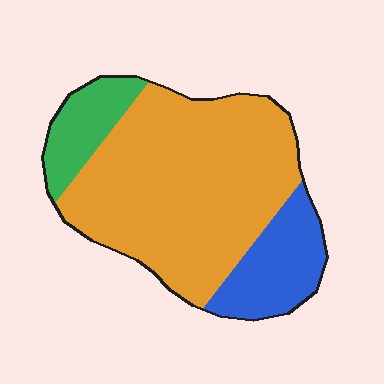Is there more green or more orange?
Orange.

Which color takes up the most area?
Orange, at roughly 70%.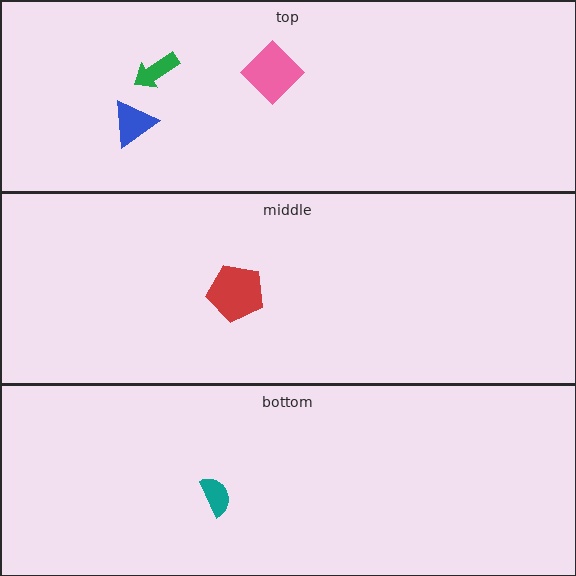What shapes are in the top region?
The blue triangle, the green arrow, the pink diamond.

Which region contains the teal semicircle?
The bottom region.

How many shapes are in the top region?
3.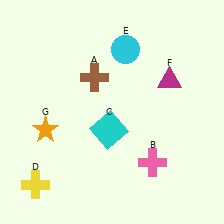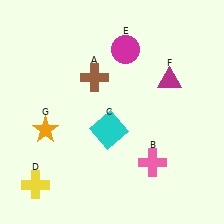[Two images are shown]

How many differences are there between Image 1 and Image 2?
There is 1 difference between the two images.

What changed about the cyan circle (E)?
In Image 1, E is cyan. In Image 2, it changed to magenta.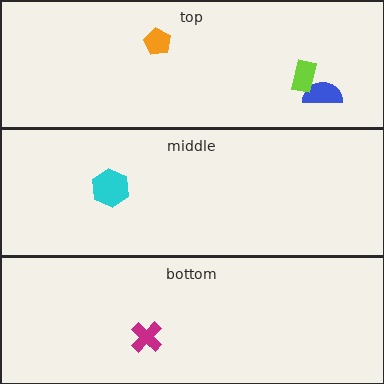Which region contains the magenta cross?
The bottom region.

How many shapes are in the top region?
3.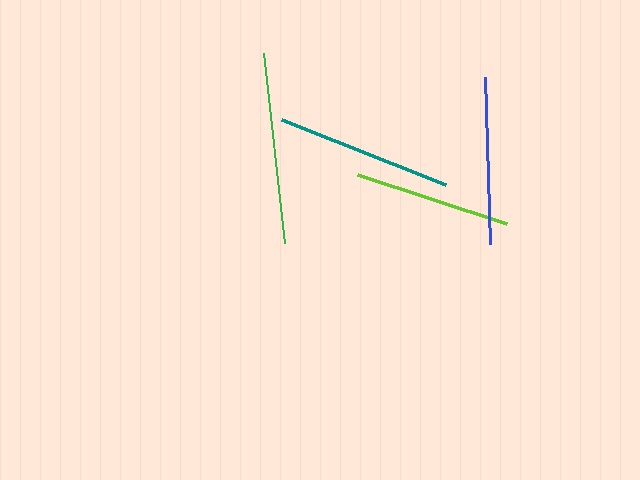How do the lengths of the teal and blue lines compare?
The teal and blue lines are approximately the same length.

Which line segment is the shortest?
The lime line is the shortest at approximately 156 pixels.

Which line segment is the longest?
The green line is the longest at approximately 191 pixels.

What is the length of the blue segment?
The blue segment is approximately 167 pixels long.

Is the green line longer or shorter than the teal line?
The green line is longer than the teal line.